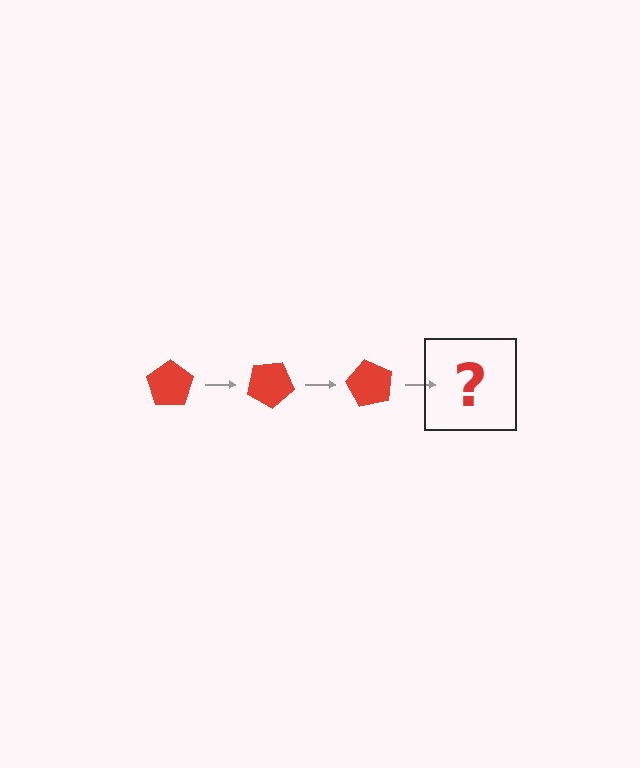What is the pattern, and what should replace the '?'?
The pattern is that the pentagon rotates 30 degrees each step. The '?' should be a red pentagon rotated 90 degrees.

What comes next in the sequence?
The next element should be a red pentagon rotated 90 degrees.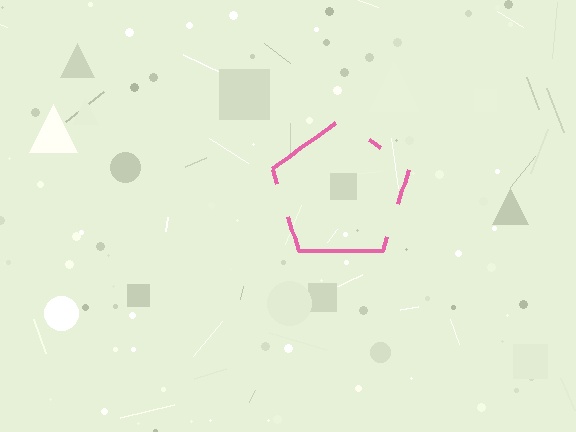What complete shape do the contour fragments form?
The contour fragments form a pentagon.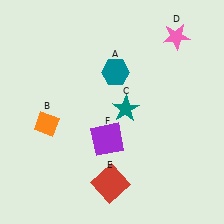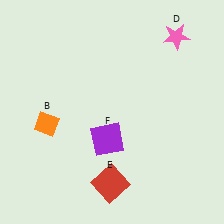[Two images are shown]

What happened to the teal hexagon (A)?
The teal hexagon (A) was removed in Image 2. It was in the top-right area of Image 1.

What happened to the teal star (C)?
The teal star (C) was removed in Image 2. It was in the top-right area of Image 1.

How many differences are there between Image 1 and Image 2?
There are 2 differences between the two images.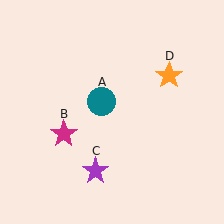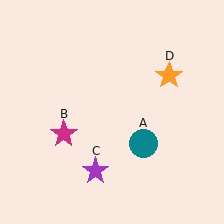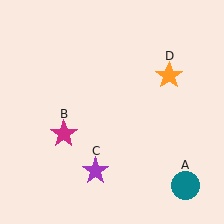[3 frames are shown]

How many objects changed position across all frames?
1 object changed position: teal circle (object A).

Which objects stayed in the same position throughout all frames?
Magenta star (object B) and purple star (object C) and orange star (object D) remained stationary.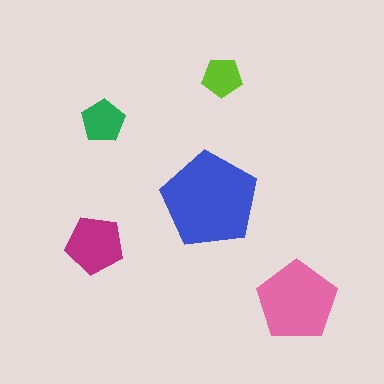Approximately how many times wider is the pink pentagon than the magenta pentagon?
About 1.5 times wider.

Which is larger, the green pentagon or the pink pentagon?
The pink one.